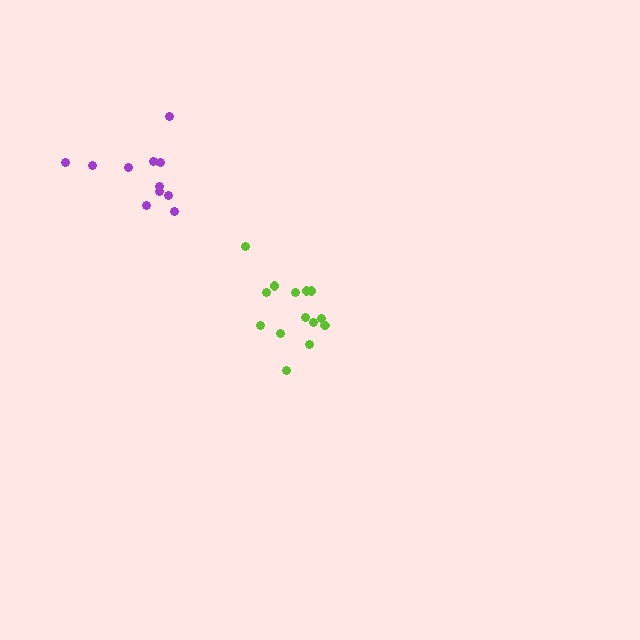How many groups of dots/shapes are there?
There are 2 groups.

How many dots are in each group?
Group 1: 11 dots, Group 2: 14 dots (25 total).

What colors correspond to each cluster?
The clusters are colored: purple, lime.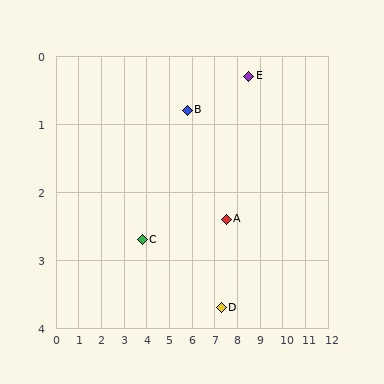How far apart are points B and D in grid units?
Points B and D are about 3.3 grid units apart.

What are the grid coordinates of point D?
Point D is at approximately (7.3, 3.7).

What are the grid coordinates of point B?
Point B is at approximately (5.8, 0.8).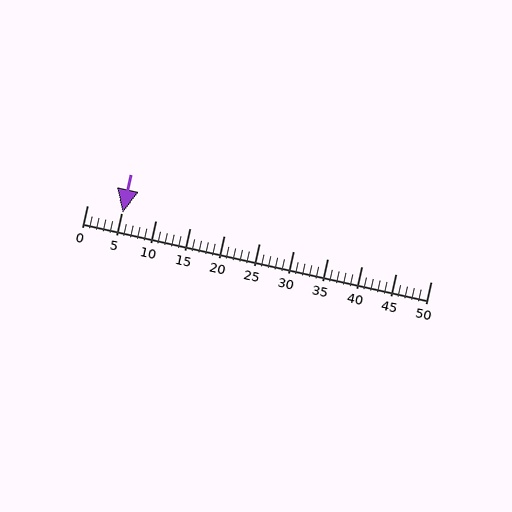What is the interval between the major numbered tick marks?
The major tick marks are spaced 5 units apart.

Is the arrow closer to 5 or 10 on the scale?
The arrow is closer to 5.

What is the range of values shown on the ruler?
The ruler shows values from 0 to 50.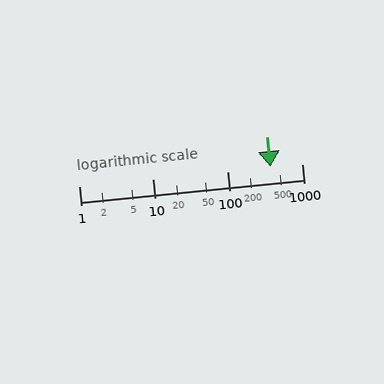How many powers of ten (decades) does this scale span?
The scale spans 3 decades, from 1 to 1000.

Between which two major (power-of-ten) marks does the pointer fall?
The pointer is between 100 and 1000.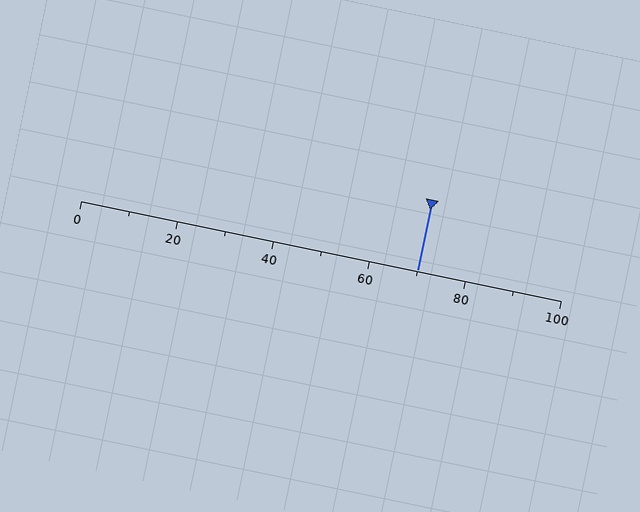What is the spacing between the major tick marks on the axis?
The major ticks are spaced 20 apart.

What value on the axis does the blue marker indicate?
The marker indicates approximately 70.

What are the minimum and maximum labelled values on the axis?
The axis runs from 0 to 100.